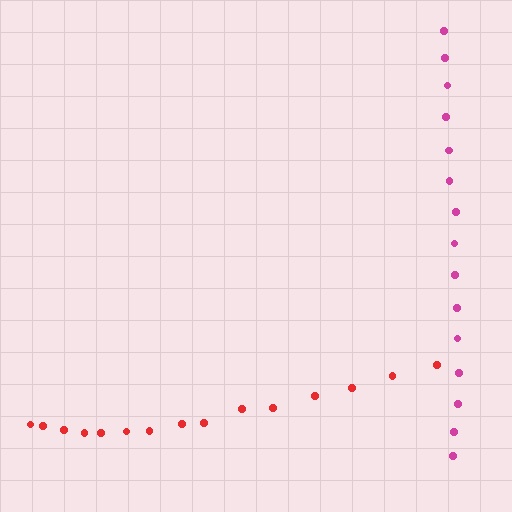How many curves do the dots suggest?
There are 2 distinct paths.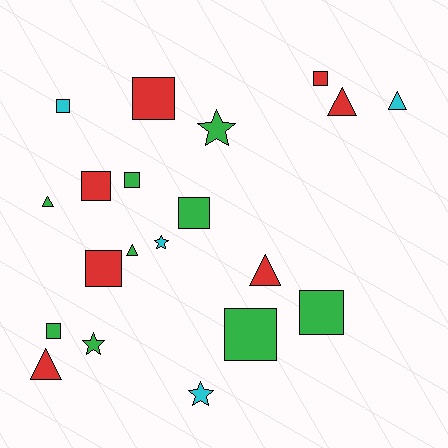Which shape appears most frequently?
Square, with 10 objects.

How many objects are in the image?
There are 20 objects.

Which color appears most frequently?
Green, with 9 objects.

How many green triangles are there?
There are 2 green triangles.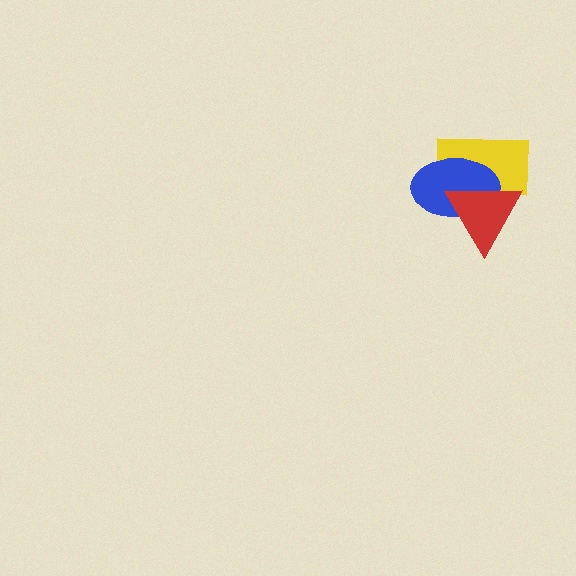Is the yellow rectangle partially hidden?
Yes, it is partially covered by another shape.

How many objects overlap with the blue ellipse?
2 objects overlap with the blue ellipse.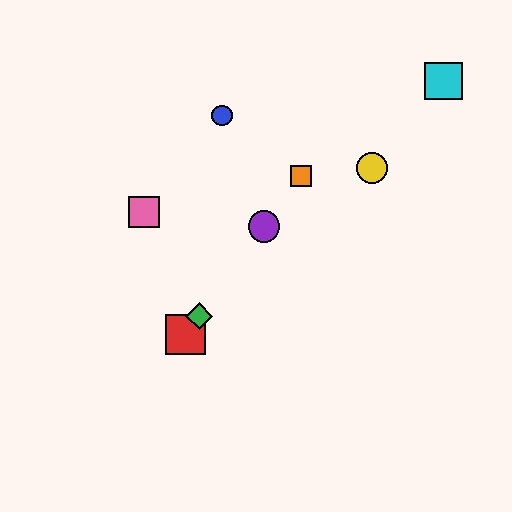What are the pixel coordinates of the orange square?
The orange square is at (301, 176).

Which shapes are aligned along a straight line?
The red square, the green diamond, the purple circle, the orange square are aligned along a straight line.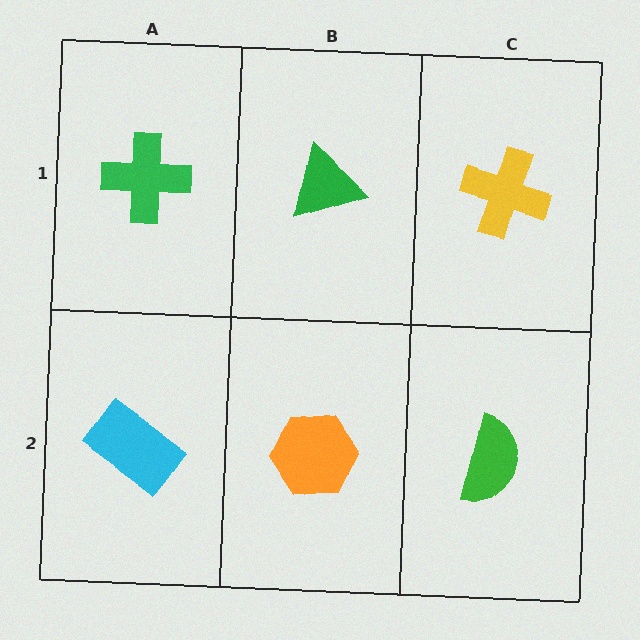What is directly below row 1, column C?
A green semicircle.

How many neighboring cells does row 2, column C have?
2.